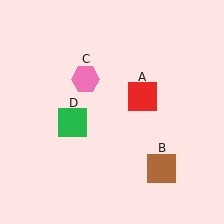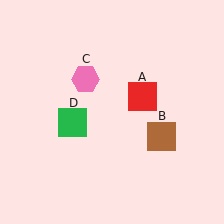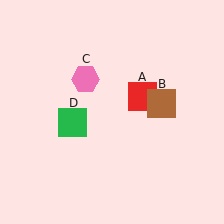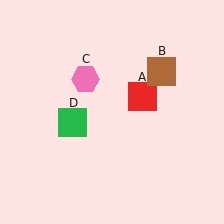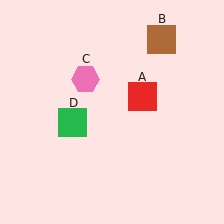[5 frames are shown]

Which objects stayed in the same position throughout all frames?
Red square (object A) and pink hexagon (object C) and green square (object D) remained stationary.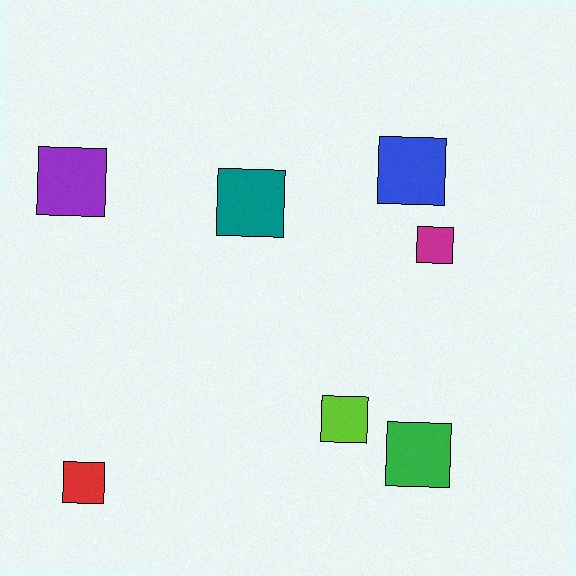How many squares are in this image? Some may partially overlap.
There are 7 squares.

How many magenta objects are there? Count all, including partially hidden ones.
There is 1 magenta object.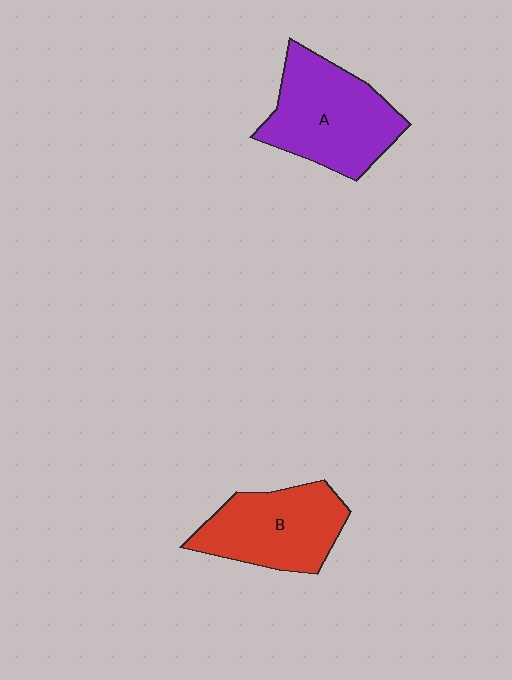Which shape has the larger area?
Shape A (purple).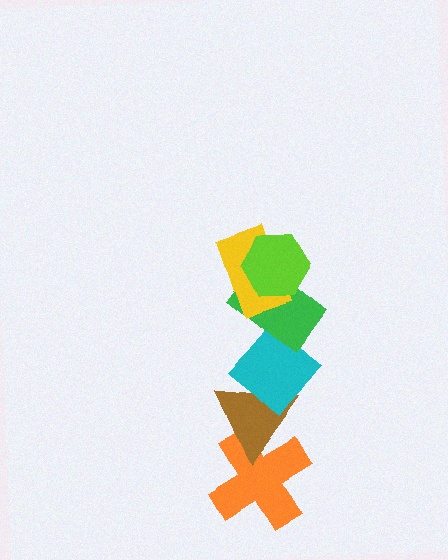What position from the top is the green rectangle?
The green rectangle is 3rd from the top.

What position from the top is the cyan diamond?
The cyan diamond is 4th from the top.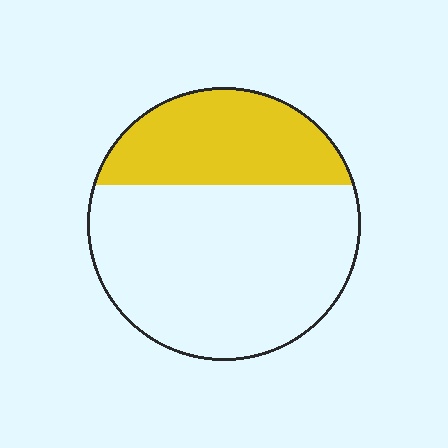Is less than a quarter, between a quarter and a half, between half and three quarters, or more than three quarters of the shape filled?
Between a quarter and a half.